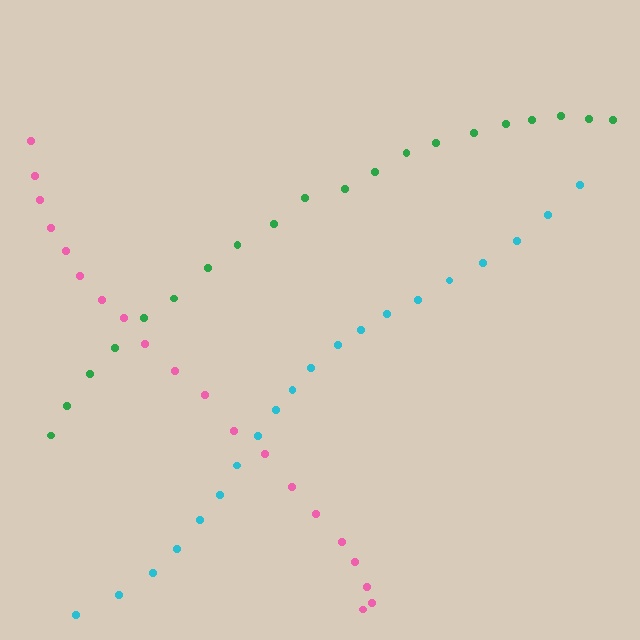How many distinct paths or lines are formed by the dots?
There are 3 distinct paths.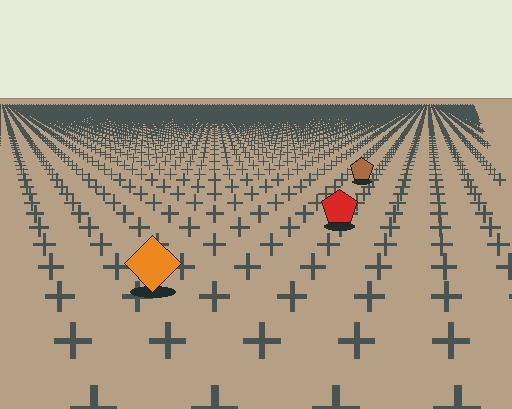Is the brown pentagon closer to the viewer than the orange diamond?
No. The orange diamond is closer — you can tell from the texture gradient: the ground texture is coarser near it.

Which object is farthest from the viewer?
The brown pentagon is farthest from the viewer. It appears smaller and the ground texture around it is denser.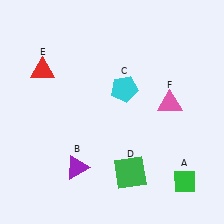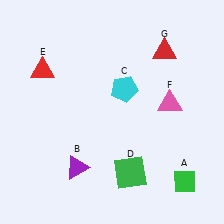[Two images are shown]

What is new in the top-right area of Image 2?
A red triangle (G) was added in the top-right area of Image 2.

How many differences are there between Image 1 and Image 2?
There is 1 difference between the two images.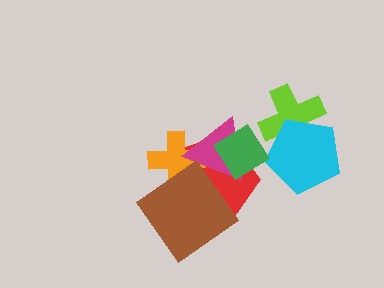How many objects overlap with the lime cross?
1 object overlaps with the lime cross.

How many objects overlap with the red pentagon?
4 objects overlap with the red pentagon.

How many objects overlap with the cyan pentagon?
1 object overlaps with the cyan pentagon.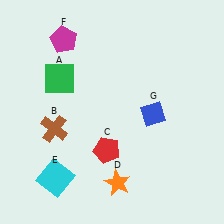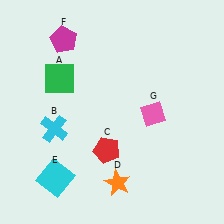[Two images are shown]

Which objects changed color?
B changed from brown to cyan. G changed from blue to pink.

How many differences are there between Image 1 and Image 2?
There are 2 differences between the two images.